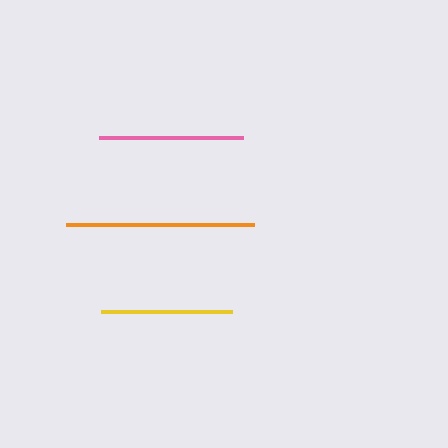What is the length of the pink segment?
The pink segment is approximately 144 pixels long.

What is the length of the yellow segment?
The yellow segment is approximately 131 pixels long.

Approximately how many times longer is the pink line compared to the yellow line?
The pink line is approximately 1.1 times the length of the yellow line.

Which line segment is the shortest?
The yellow line is the shortest at approximately 131 pixels.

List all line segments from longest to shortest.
From longest to shortest: orange, pink, yellow.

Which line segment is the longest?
The orange line is the longest at approximately 188 pixels.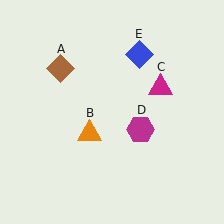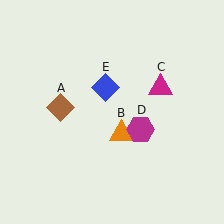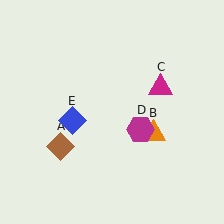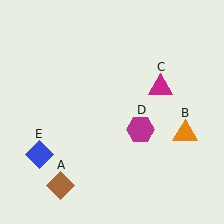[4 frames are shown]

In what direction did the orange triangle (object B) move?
The orange triangle (object B) moved right.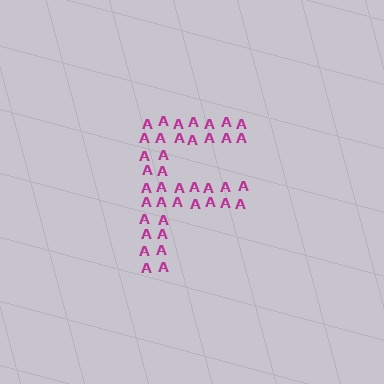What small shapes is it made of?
It is made of small letter A's.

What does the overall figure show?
The overall figure shows the letter F.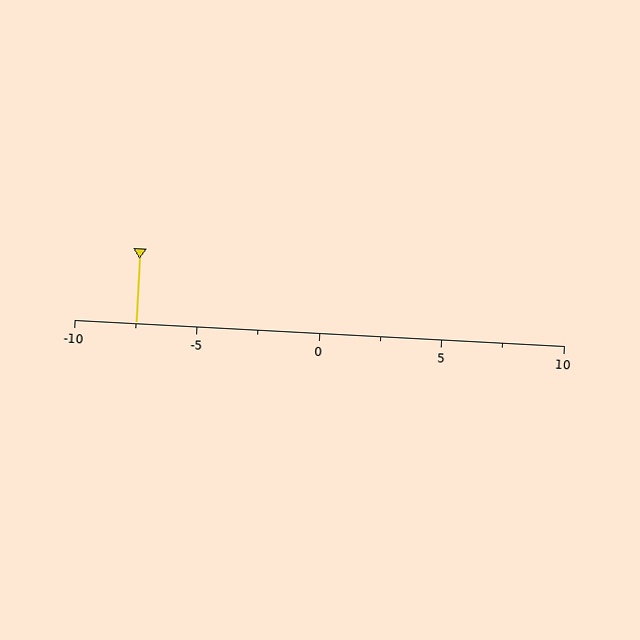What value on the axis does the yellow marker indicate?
The marker indicates approximately -7.5.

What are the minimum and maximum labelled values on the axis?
The axis runs from -10 to 10.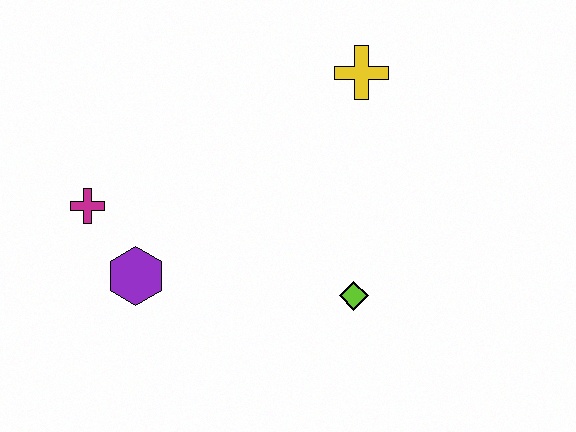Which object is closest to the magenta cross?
The purple hexagon is closest to the magenta cross.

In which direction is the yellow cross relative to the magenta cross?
The yellow cross is to the right of the magenta cross.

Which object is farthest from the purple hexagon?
The yellow cross is farthest from the purple hexagon.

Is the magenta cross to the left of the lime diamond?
Yes